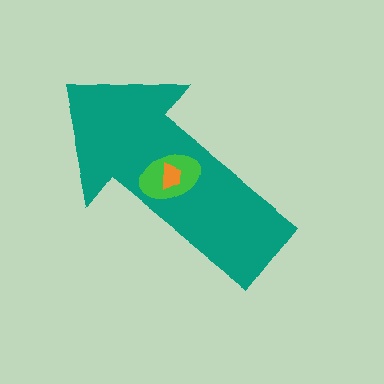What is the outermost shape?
The teal arrow.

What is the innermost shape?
The orange trapezoid.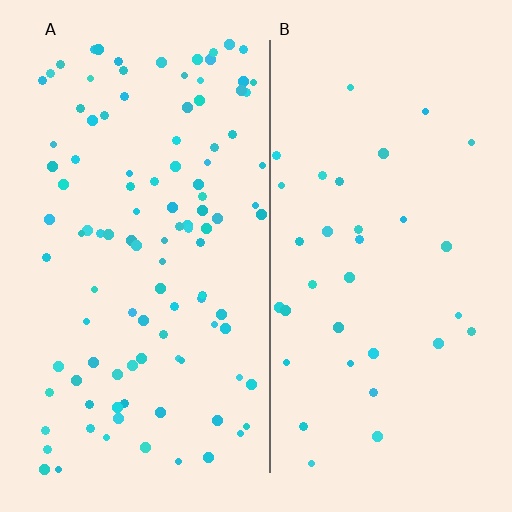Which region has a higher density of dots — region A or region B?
A (the left).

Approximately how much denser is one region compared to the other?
Approximately 3.1× — region A over region B.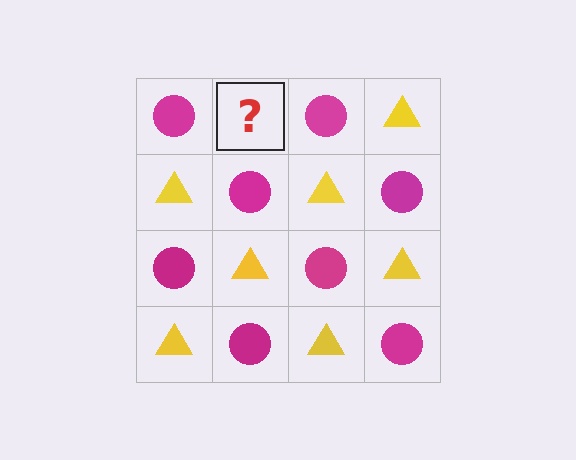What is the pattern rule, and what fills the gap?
The rule is that it alternates magenta circle and yellow triangle in a checkerboard pattern. The gap should be filled with a yellow triangle.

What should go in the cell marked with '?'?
The missing cell should contain a yellow triangle.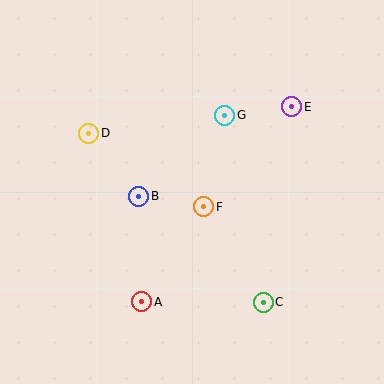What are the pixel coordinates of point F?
Point F is at (204, 207).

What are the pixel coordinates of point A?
Point A is at (142, 302).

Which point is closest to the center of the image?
Point F at (204, 207) is closest to the center.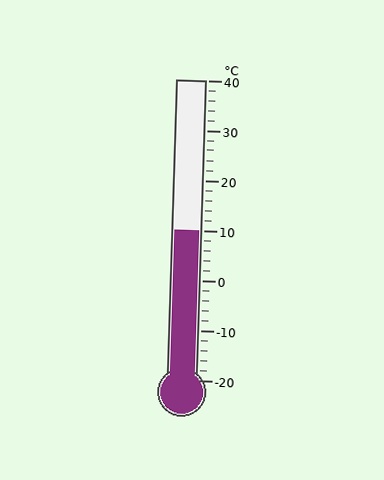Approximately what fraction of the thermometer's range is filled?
The thermometer is filled to approximately 50% of its range.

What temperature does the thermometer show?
The thermometer shows approximately 10°C.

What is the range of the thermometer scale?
The thermometer scale ranges from -20°C to 40°C.